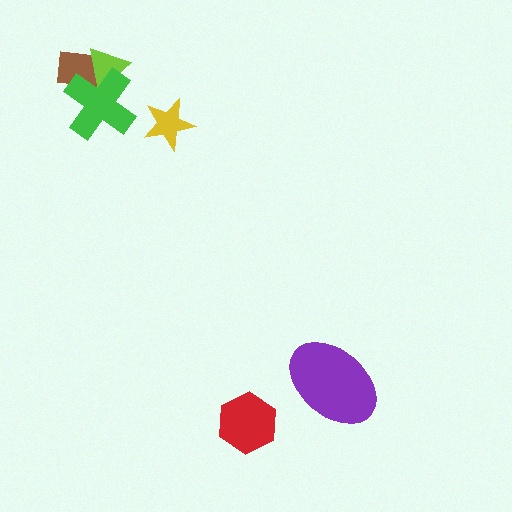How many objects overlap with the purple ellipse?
0 objects overlap with the purple ellipse.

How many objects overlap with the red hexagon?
0 objects overlap with the red hexagon.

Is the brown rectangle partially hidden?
Yes, it is partially covered by another shape.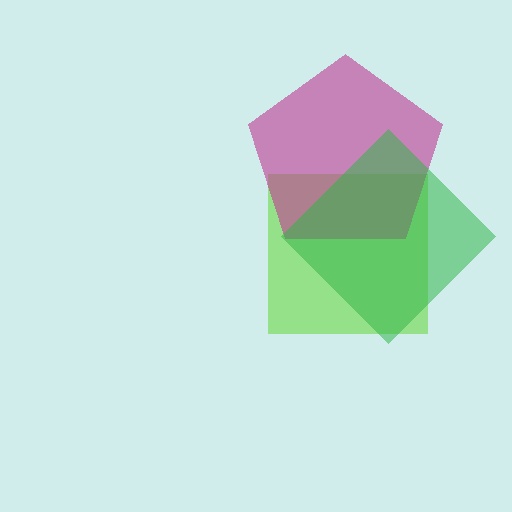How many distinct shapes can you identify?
There are 3 distinct shapes: a lime square, a magenta pentagon, a green diamond.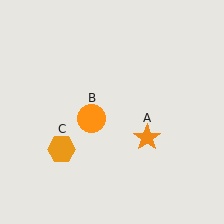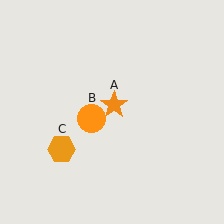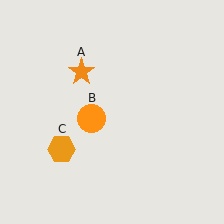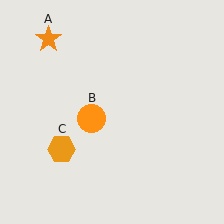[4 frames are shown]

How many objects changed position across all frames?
1 object changed position: orange star (object A).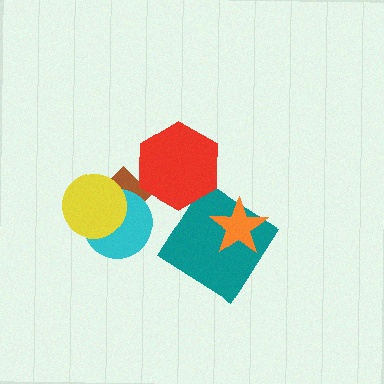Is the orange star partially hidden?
No, no other shape covers it.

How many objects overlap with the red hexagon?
1 object overlaps with the red hexagon.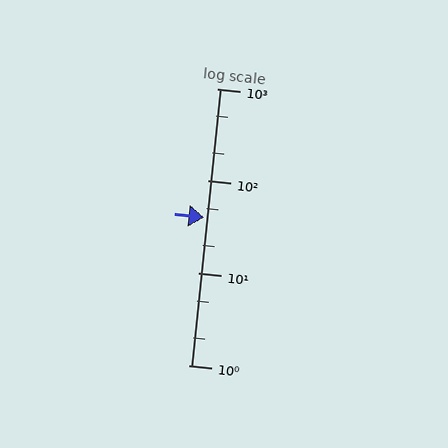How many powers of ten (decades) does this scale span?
The scale spans 3 decades, from 1 to 1000.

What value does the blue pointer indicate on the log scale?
The pointer indicates approximately 40.